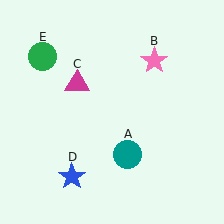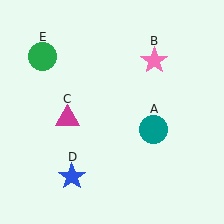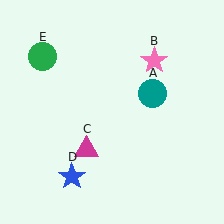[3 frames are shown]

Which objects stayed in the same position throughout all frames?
Pink star (object B) and blue star (object D) and green circle (object E) remained stationary.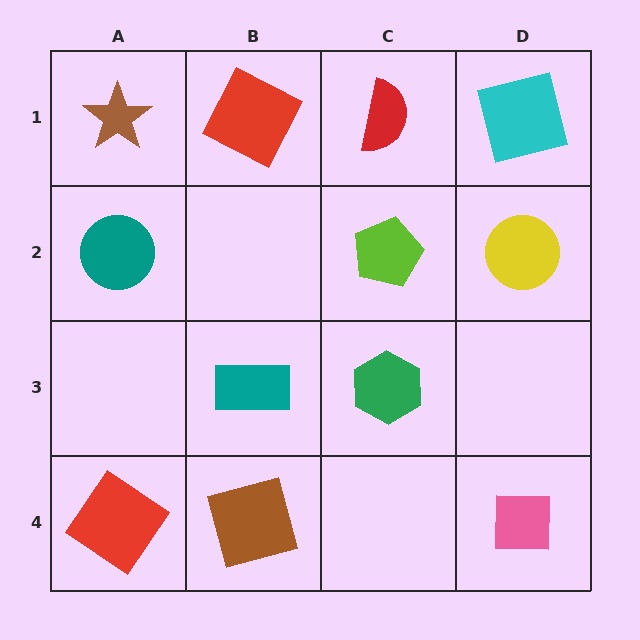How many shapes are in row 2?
3 shapes.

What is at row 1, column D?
A cyan square.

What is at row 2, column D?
A yellow circle.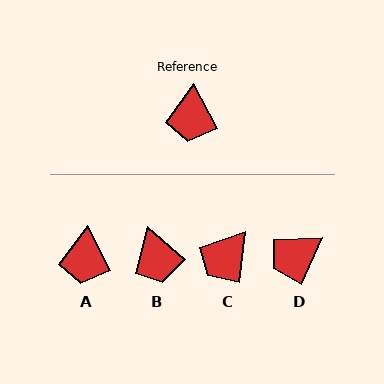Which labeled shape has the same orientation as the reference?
A.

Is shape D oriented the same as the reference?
No, it is off by about 51 degrees.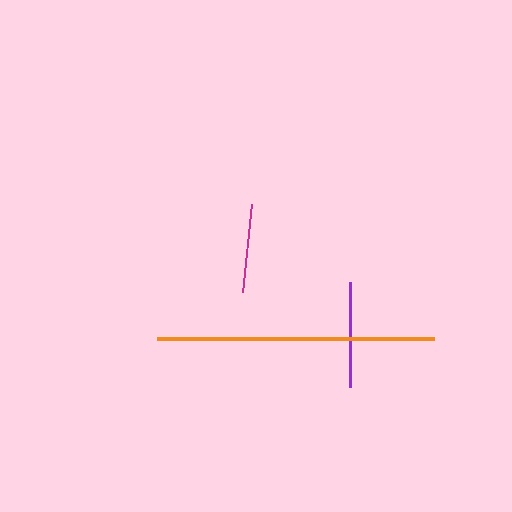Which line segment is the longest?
The orange line is the longest at approximately 277 pixels.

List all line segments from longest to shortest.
From longest to shortest: orange, purple, magenta.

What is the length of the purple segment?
The purple segment is approximately 105 pixels long.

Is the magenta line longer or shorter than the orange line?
The orange line is longer than the magenta line.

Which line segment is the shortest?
The magenta line is the shortest at approximately 88 pixels.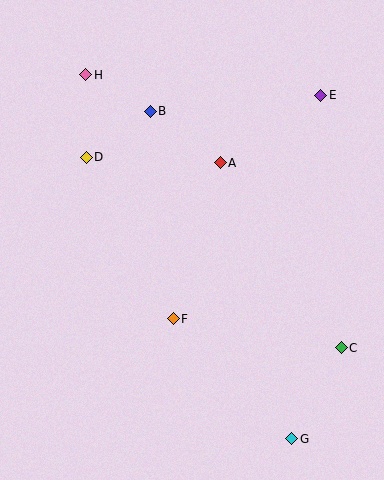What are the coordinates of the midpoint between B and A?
The midpoint between B and A is at (185, 137).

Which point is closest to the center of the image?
Point F at (173, 319) is closest to the center.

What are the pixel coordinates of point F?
Point F is at (173, 319).